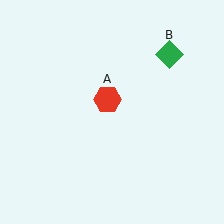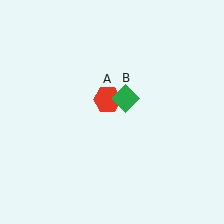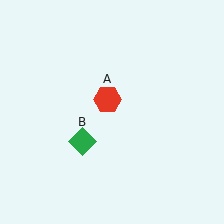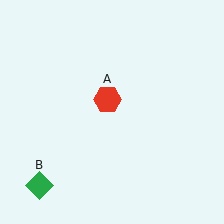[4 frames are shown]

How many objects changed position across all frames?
1 object changed position: green diamond (object B).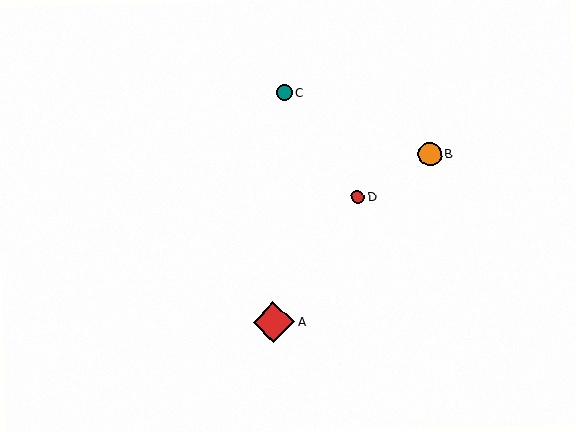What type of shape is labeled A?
Shape A is a red diamond.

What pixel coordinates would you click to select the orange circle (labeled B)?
Click at (430, 155) to select the orange circle B.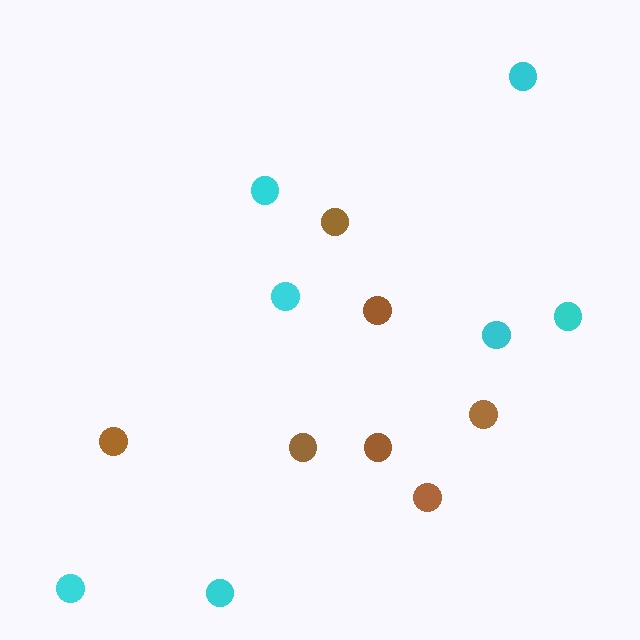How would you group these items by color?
There are 2 groups: one group of cyan circles (7) and one group of brown circles (7).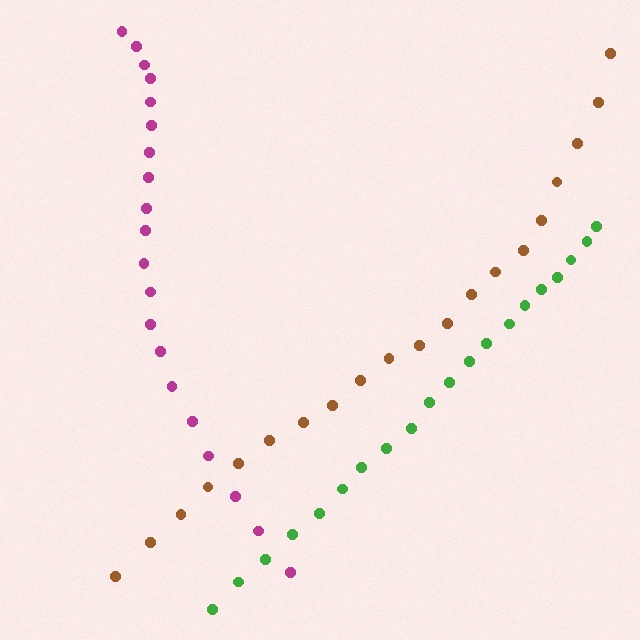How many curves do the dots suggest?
There are 3 distinct paths.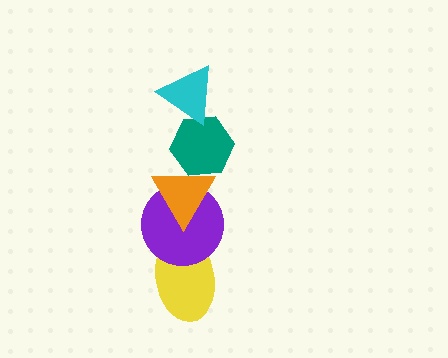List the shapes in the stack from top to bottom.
From top to bottom: the cyan triangle, the teal hexagon, the orange triangle, the purple circle, the yellow ellipse.